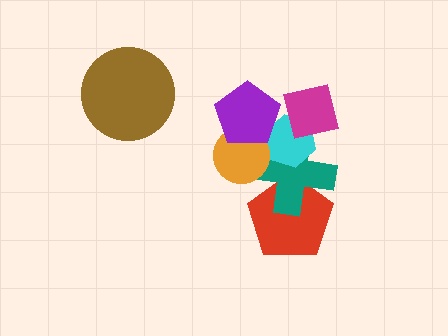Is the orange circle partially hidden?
Yes, it is partially covered by another shape.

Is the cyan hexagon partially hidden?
Yes, it is partially covered by another shape.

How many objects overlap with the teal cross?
4 objects overlap with the teal cross.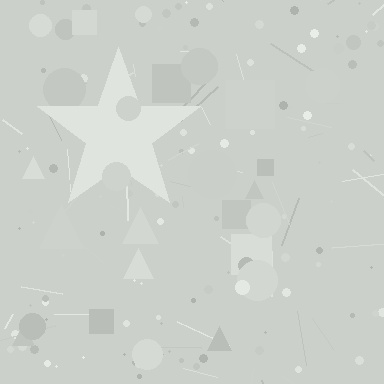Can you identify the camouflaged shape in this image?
The camouflaged shape is a star.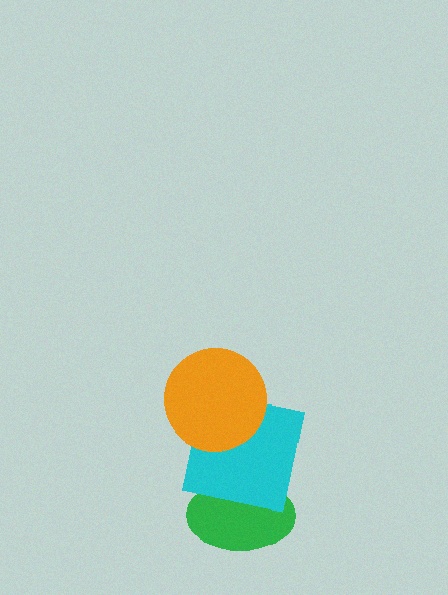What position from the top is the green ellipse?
The green ellipse is 3rd from the top.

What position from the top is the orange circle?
The orange circle is 1st from the top.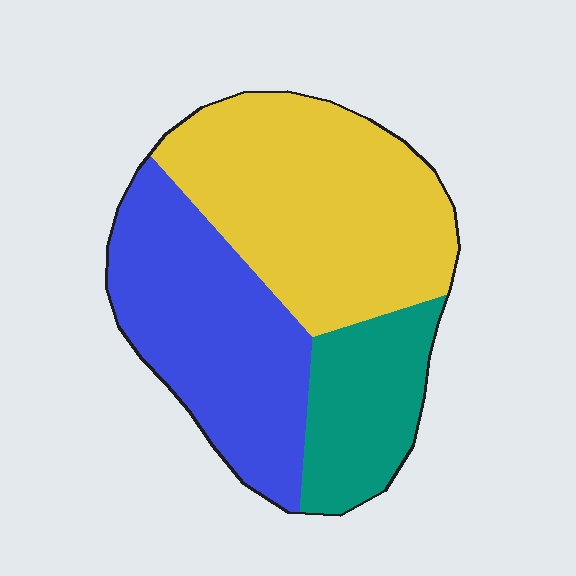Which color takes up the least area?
Teal, at roughly 20%.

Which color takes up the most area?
Yellow, at roughly 45%.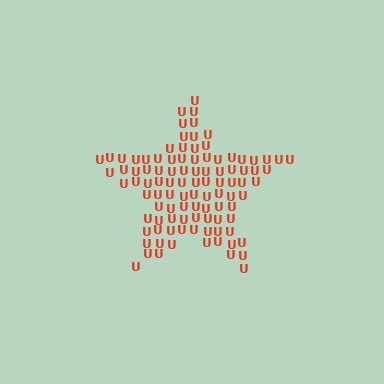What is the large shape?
The large shape is a star.